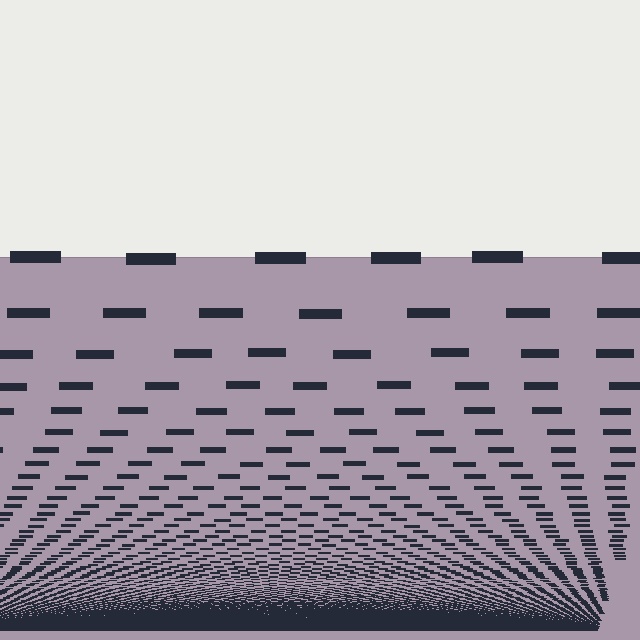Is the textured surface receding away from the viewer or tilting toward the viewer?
The surface appears to tilt toward the viewer. Texture elements get larger and sparser toward the top.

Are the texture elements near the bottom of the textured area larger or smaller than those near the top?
Smaller. The gradient is inverted — elements near the bottom are smaller and denser.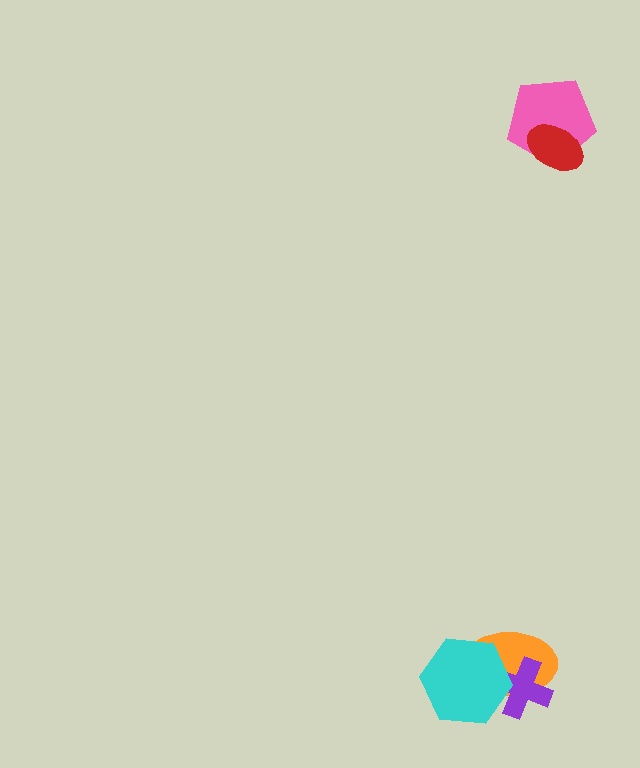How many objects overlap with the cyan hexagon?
2 objects overlap with the cyan hexagon.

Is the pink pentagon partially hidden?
Yes, it is partially covered by another shape.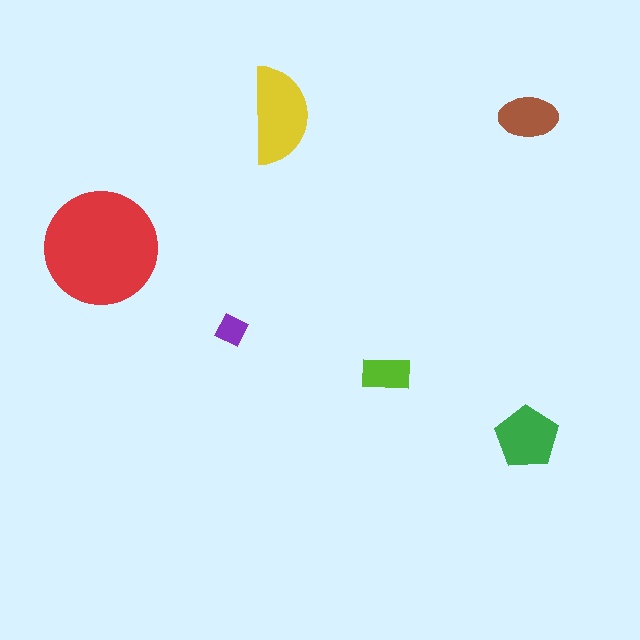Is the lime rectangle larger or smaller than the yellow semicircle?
Smaller.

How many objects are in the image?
There are 6 objects in the image.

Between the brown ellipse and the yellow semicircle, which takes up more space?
The yellow semicircle.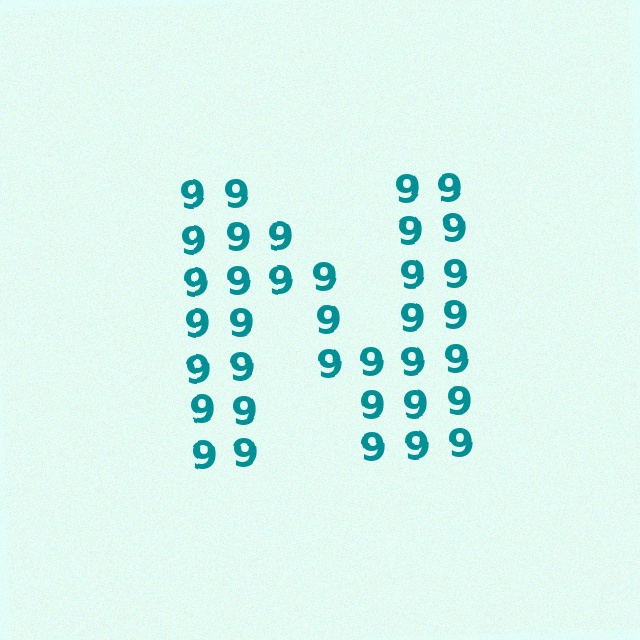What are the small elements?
The small elements are digit 9's.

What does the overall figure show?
The overall figure shows the letter N.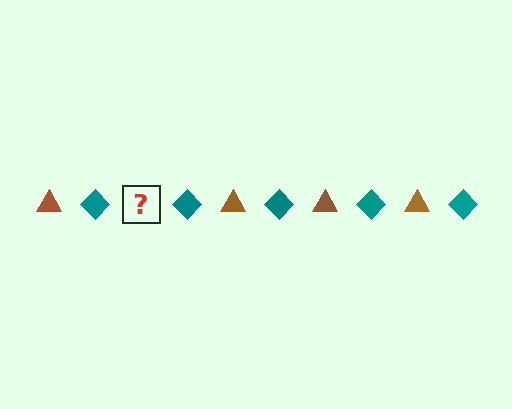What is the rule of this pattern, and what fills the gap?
The rule is that the pattern alternates between brown triangle and teal diamond. The gap should be filled with a brown triangle.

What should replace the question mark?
The question mark should be replaced with a brown triangle.